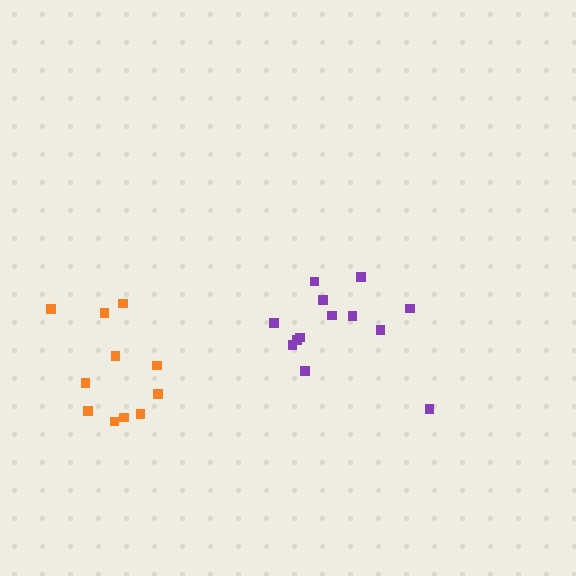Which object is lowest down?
The orange cluster is bottommost.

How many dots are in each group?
Group 1: 11 dots, Group 2: 13 dots (24 total).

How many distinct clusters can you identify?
There are 2 distinct clusters.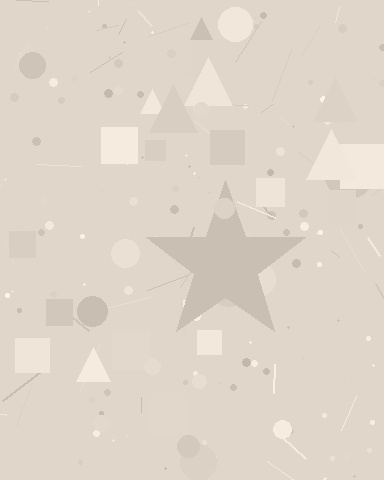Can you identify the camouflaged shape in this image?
The camouflaged shape is a star.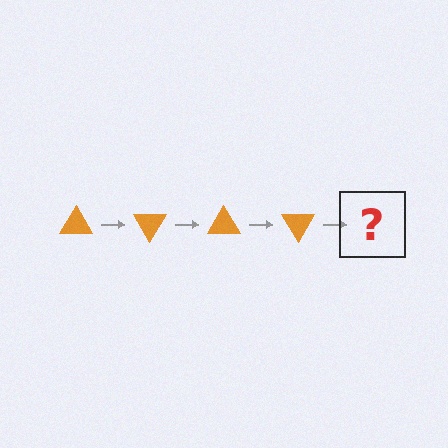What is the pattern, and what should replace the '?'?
The pattern is that the triangle rotates 60 degrees each step. The '?' should be an orange triangle rotated 240 degrees.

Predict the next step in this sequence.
The next step is an orange triangle rotated 240 degrees.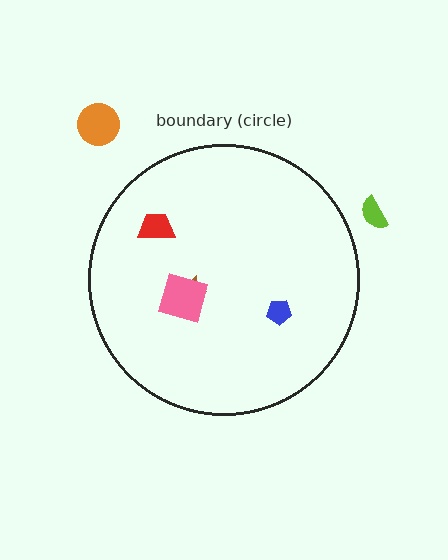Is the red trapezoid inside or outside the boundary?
Inside.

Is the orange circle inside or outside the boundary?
Outside.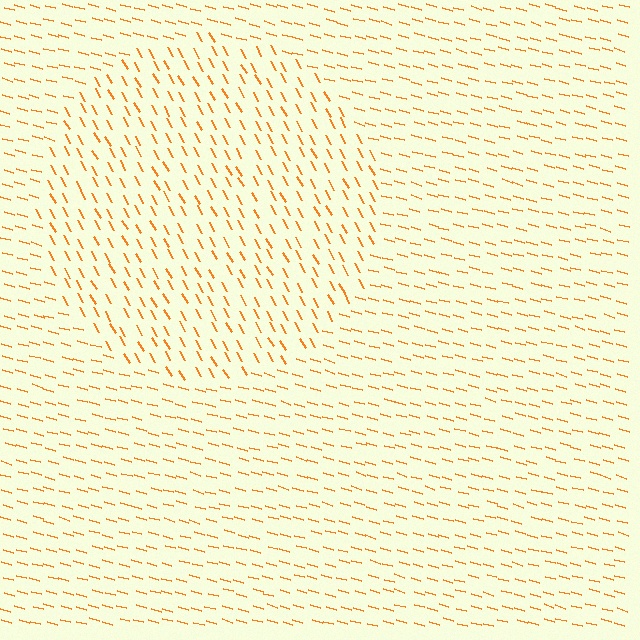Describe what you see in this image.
The image is filled with small orange line segments. A circle region in the image has lines oriented differently from the surrounding lines, creating a visible texture boundary.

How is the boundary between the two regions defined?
The boundary is defined purely by a change in line orientation (approximately 45 degrees difference). All lines are the same color and thickness.